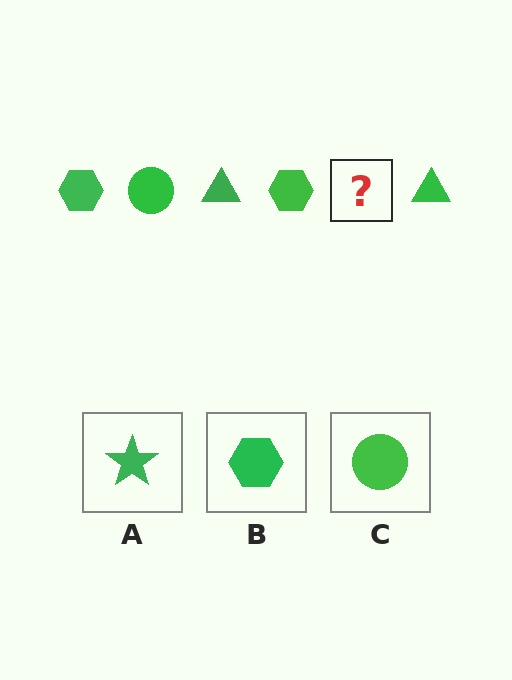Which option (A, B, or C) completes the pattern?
C.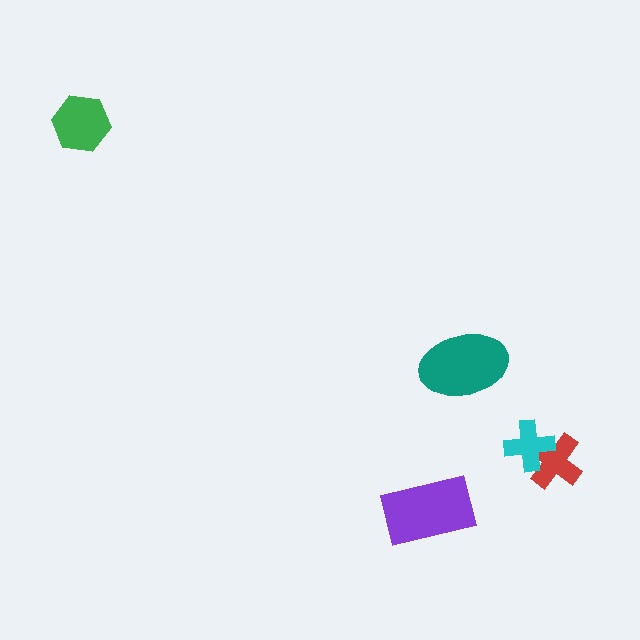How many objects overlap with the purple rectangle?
0 objects overlap with the purple rectangle.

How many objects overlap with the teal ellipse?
0 objects overlap with the teal ellipse.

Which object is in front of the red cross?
The cyan cross is in front of the red cross.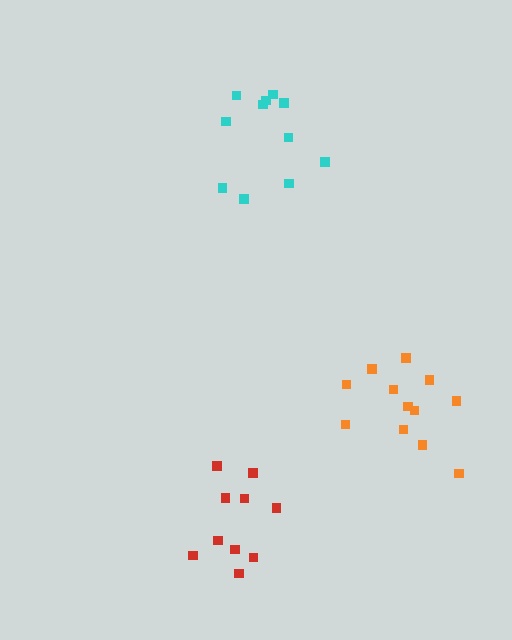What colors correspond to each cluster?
The clusters are colored: cyan, orange, red.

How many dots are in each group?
Group 1: 11 dots, Group 2: 12 dots, Group 3: 10 dots (33 total).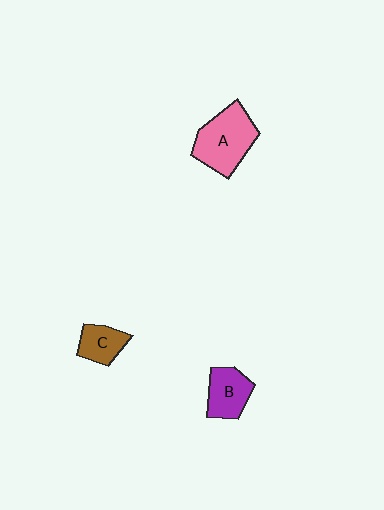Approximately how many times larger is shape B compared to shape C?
Approximately 1.3 times.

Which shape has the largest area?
Shape A (pink).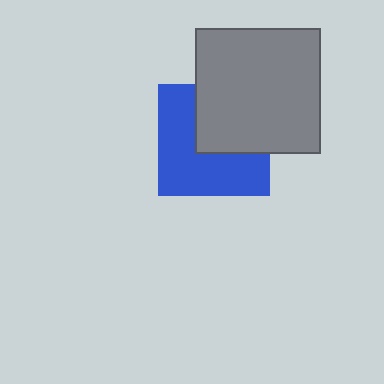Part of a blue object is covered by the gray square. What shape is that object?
It is a square.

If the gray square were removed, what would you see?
You would see the complete blue square.